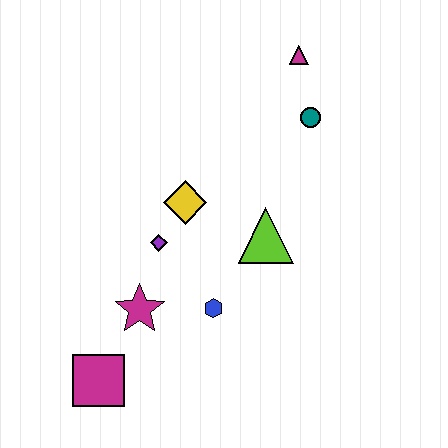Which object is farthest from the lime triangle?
The magenta square is farthest from the lime triangle.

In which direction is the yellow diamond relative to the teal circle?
The yellow diamond is to the left of the teal circle.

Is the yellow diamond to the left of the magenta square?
No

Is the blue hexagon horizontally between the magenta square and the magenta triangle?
Yes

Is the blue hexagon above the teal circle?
No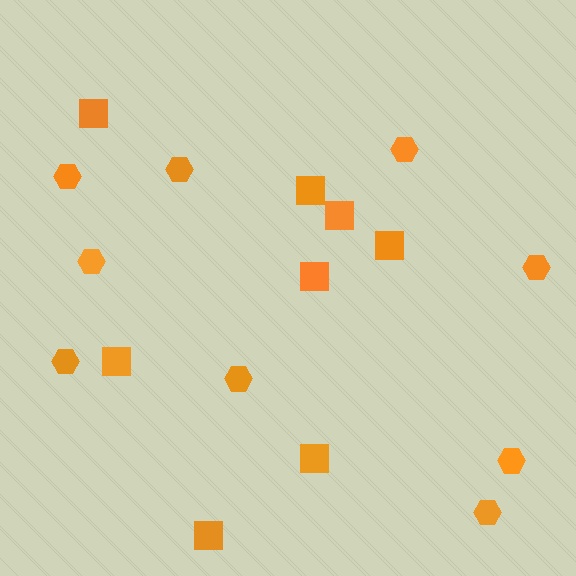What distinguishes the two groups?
There are 2 groups: one group of squares (8) and one group of hexagons (9).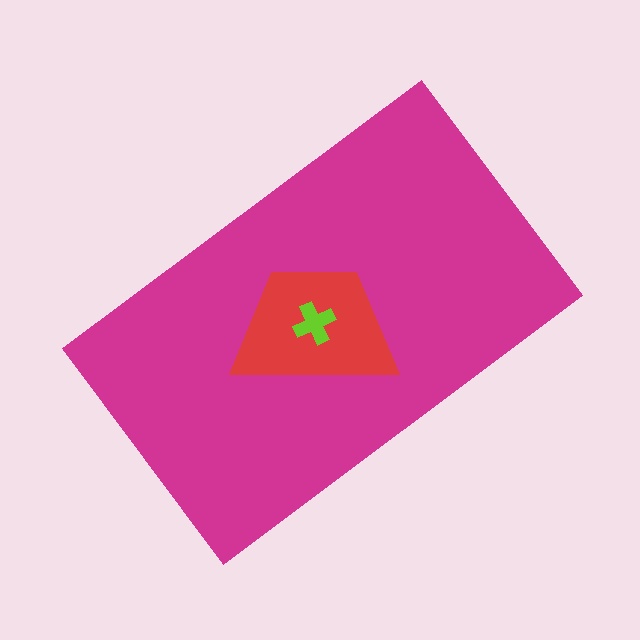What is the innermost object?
The lime cross.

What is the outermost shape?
The magenta rectangle.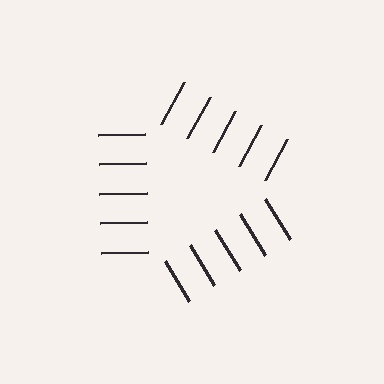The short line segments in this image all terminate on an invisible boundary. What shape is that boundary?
An illusory triangle — the line segments terminate on its edges but no continuous stroke is drawn.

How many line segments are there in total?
15 — 5 along each of the 3 edges.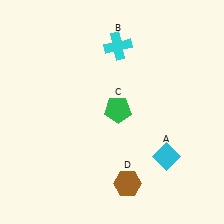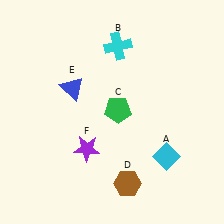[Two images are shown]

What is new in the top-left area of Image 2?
A blue triangle (E) was added in the top-left area of Image 2.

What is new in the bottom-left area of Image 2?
A purple star (F) was added in the bottom-left area of Image 2.